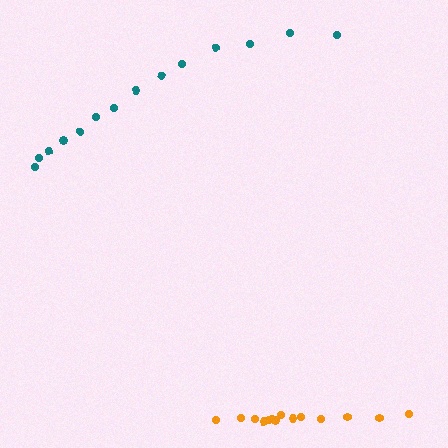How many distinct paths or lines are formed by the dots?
There are 2 distinct paths.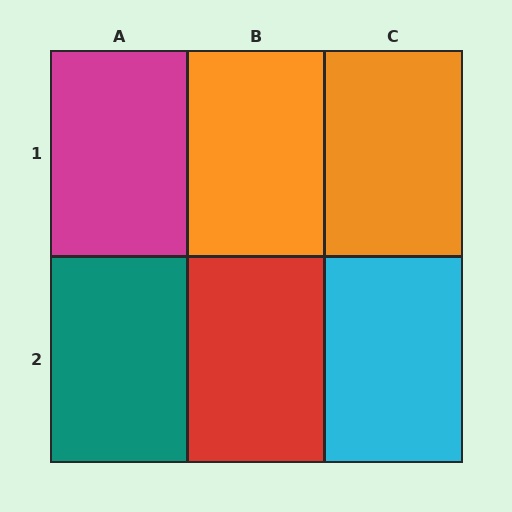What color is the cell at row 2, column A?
Teal.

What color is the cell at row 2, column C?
Cyan.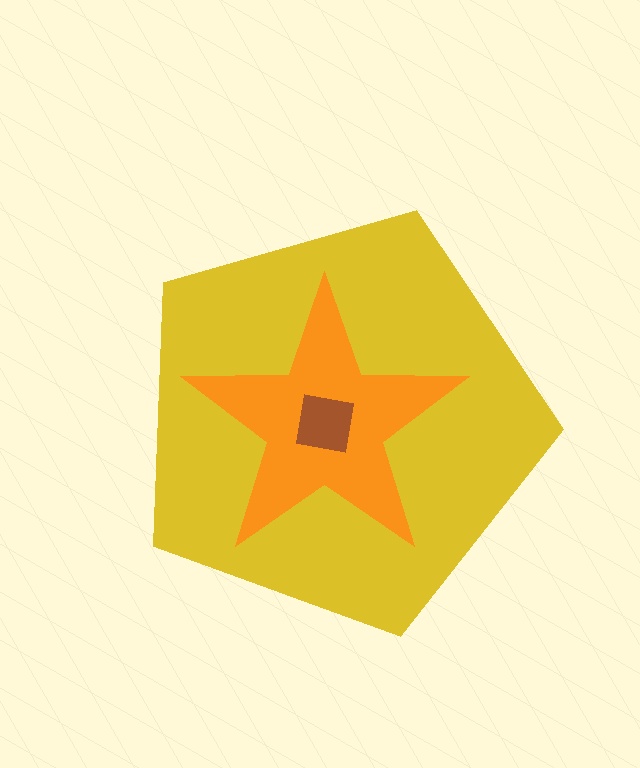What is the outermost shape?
The yellow pentagon.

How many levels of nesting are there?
3.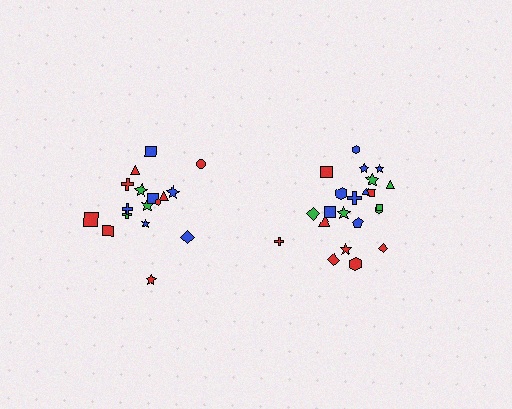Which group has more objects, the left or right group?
The right group.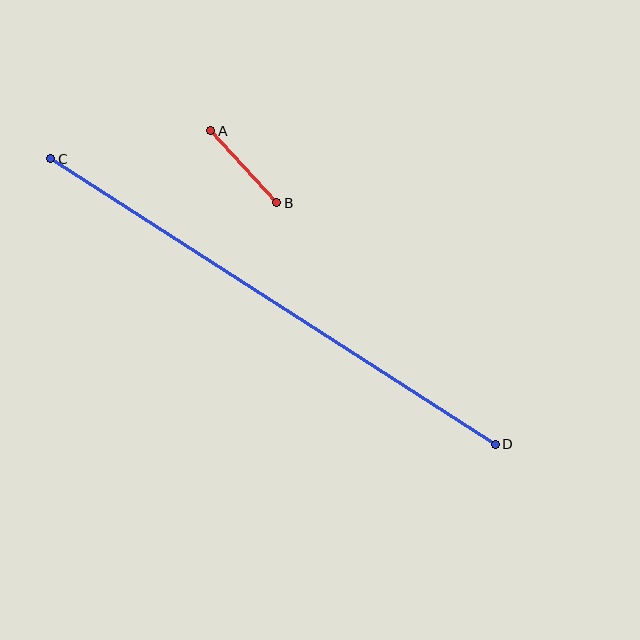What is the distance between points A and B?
The distance is approximately 98 pixels.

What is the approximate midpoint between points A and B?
The midpoint is at approximately (244, 167) pixels.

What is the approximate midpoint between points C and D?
The midpoint is at approximately (273, 302) pixels.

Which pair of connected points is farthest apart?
Points C and D are farthest apart.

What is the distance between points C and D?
The distance is approximately 528 pixels.